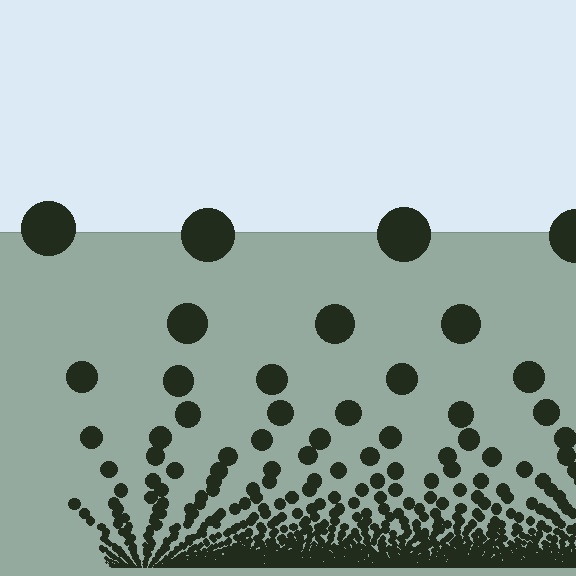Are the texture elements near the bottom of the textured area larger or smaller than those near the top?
Smaller. The gradient is inverted — elements near the bottom are smaller and denser.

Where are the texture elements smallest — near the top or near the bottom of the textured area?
Near the bottom.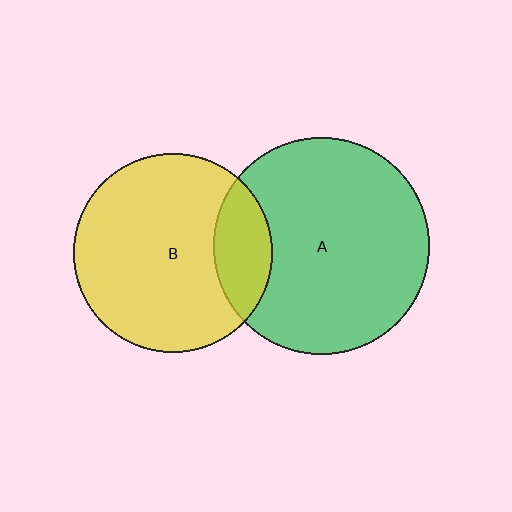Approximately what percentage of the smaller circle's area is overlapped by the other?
Approximately 20%.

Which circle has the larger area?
Circle A (green).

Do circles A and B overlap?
Yes.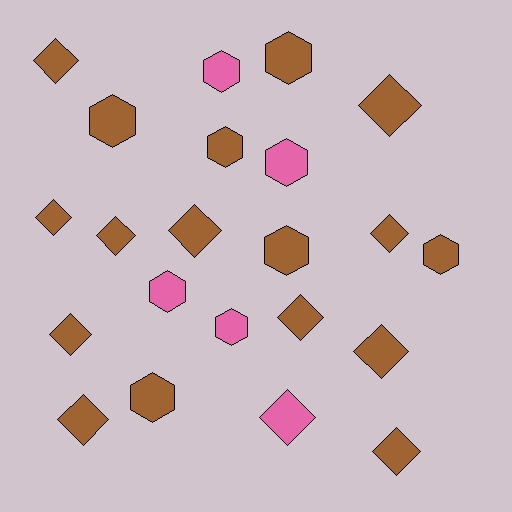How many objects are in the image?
There are 22 objects.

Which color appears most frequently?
Brown, with 17 objects.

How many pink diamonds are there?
There is 1 pink diamond.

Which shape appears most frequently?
Diamond, with 12 objects.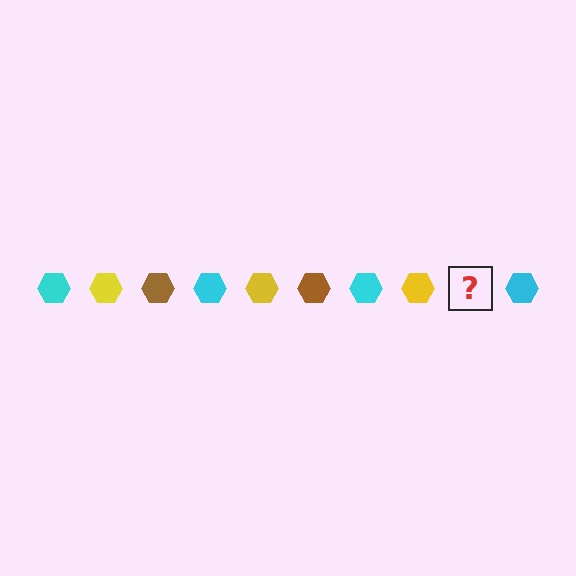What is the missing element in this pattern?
The missing element is a brown hexagon.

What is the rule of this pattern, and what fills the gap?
The rule is that the pattern cycles through cyan, yellow, brown hexagons. The gap should be filled with a brown hexagon.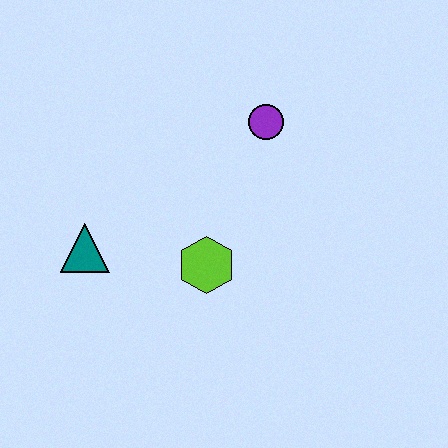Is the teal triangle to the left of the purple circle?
Yes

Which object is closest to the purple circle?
The lime hexagon is closest to the purple circle.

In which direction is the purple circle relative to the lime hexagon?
The purple circle is above the lime hexagon.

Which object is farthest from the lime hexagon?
The purple circle is farthest from the lime hexagon.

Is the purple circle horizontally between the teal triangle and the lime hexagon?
No